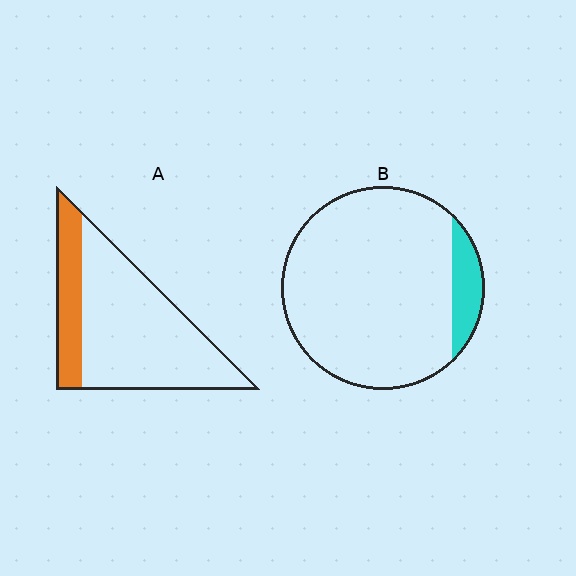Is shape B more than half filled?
No.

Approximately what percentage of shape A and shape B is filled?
A is approximately 25% and B is approximately 10%.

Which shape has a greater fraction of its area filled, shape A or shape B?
Shape A.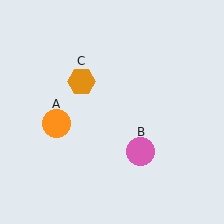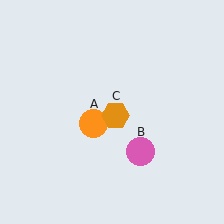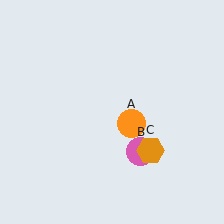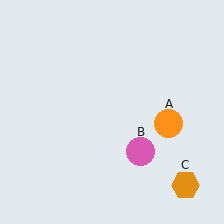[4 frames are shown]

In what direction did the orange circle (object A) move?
The orange circle (object A) moved right.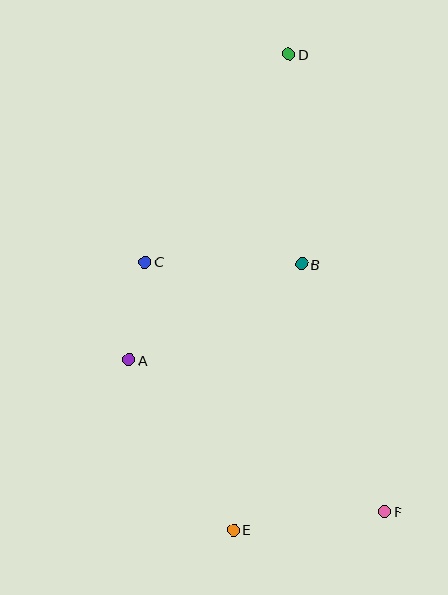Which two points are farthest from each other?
Points D and E are farthest from each other.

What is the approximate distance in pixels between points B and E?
The distance between B and E is approximately 274 pixels.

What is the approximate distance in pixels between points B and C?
The distance between B and C is approximately 156 pixels.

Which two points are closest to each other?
Points A and C are closest to each other.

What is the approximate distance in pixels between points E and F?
The distance between E and F is approximately 152 pixels.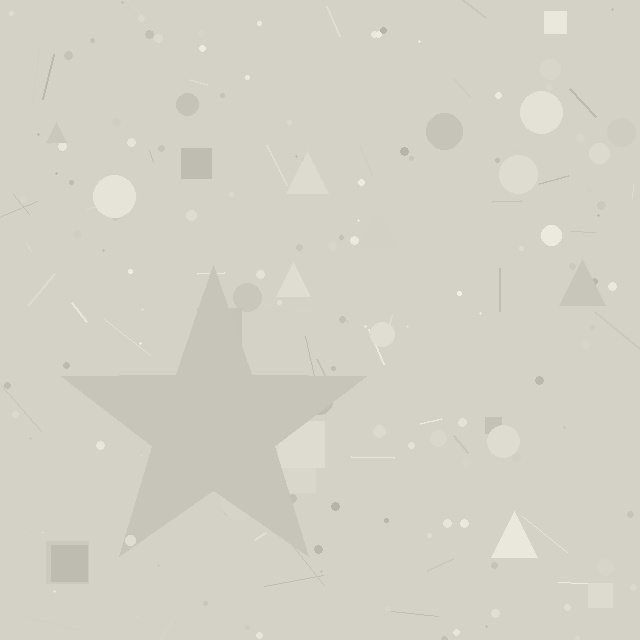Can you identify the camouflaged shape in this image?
The camouflaged shape is a star.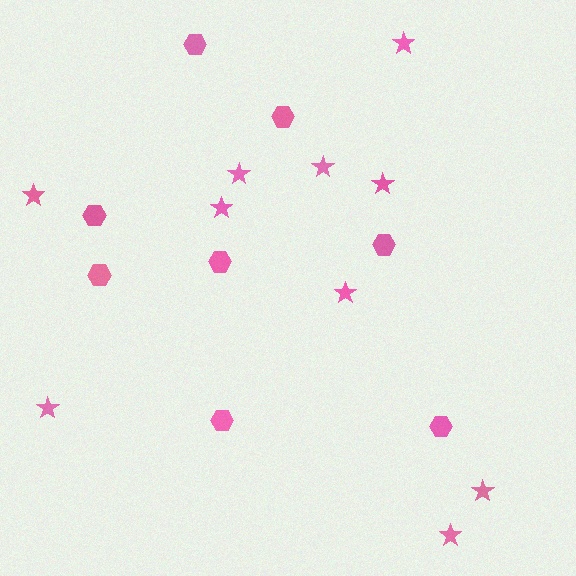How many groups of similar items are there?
There are 2 groups: one group of stars (10) and one group of hexagons (8).